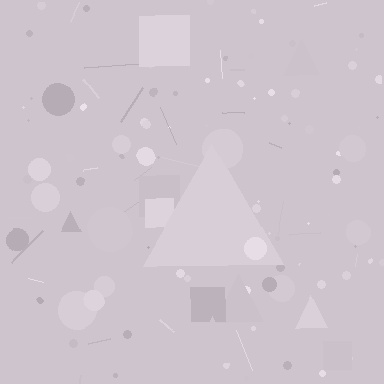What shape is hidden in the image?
A triangle is hidden in the image.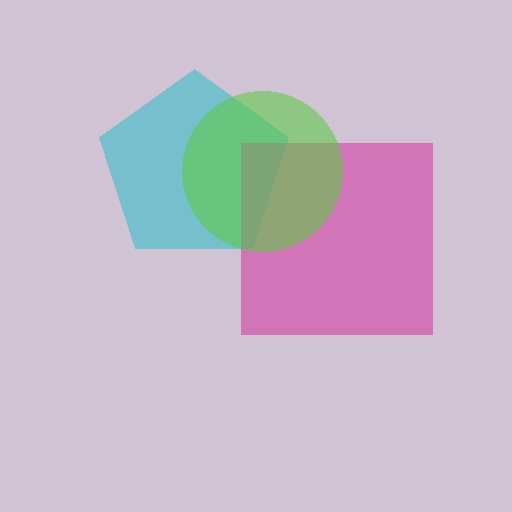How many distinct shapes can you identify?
There are 3 distinct shapes: a cyan pentagon, a magenta square, a lime circle.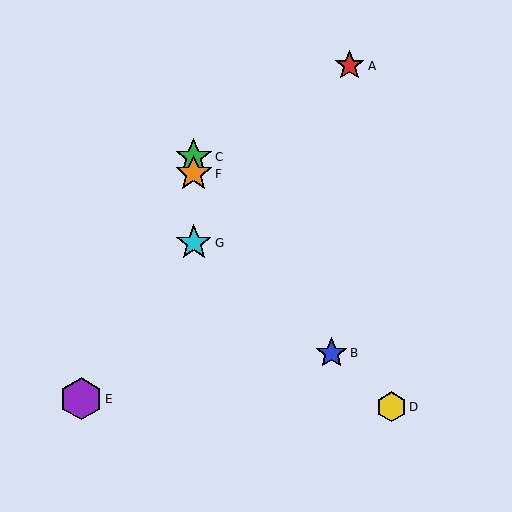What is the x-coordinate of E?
Object E is at x≈81.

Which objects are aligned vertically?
Objects C, F, G are aligned vertically.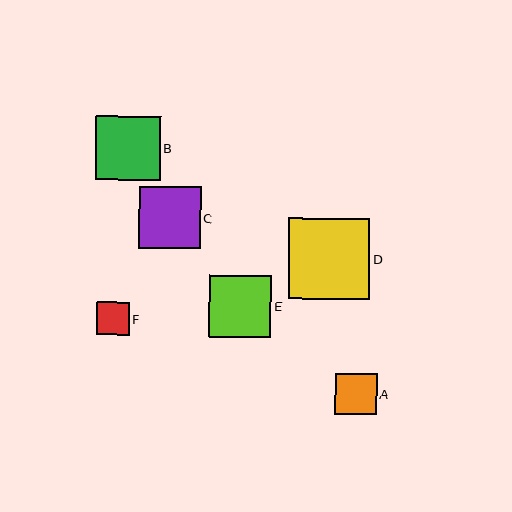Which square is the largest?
Square D is the largest with a size of approximately 81 pixels.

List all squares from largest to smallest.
From largest to smallest: D, B, E, C, A, F.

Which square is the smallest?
Square F is the smallest with a size of approximately 33 pixels.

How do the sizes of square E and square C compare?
Square E and square C are approximately the same size.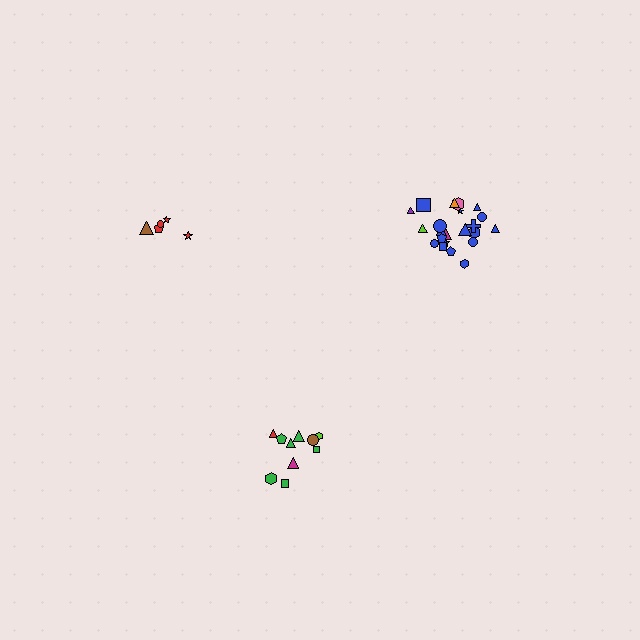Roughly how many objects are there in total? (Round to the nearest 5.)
Roughly 35 objects in total.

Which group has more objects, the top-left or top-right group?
The top-right group.